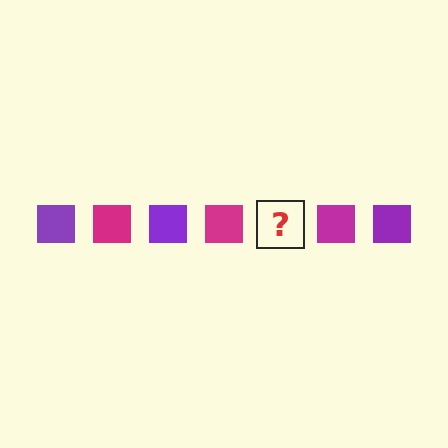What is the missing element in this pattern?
The missing element is a purple square.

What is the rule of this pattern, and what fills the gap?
The rule is that the pattern cycles through purple, magenta squares. The gap should be filled with a purple square.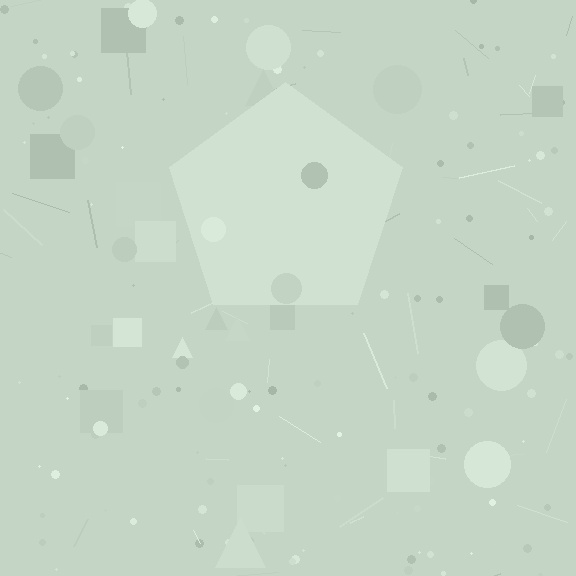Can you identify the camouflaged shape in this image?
The camouflaged shape is a pentagon.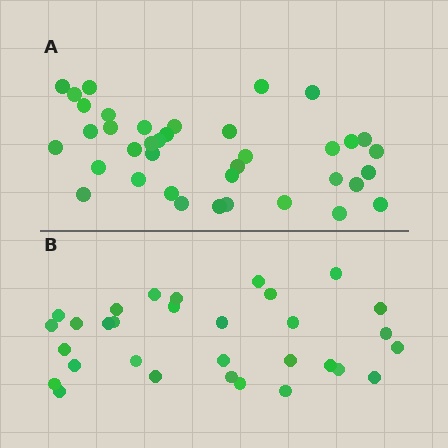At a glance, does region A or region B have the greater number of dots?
Region A (the top region) has more dots.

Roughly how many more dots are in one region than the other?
Region A has roughly 8 or so more dots than region B.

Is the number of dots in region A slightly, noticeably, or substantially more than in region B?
Region A has only slightly more — the two regions are fairly close. The ratio is roughly 1.2 to 1.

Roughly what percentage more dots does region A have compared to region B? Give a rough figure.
About 25% more.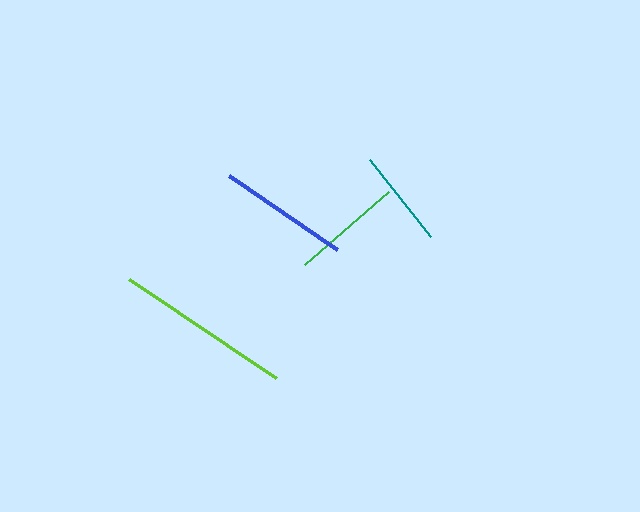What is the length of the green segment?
The green segment is approximately 111 pixels long.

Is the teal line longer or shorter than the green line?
The green line is longer than the teal line.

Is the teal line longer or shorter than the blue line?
The blue line is longer than the teal line.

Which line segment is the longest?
The lime line is the longest at approximately 177 pixels.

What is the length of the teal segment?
The teal segment is approximately 98 pixels long.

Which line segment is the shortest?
The teal line is the shortest at approximately 98 pixels.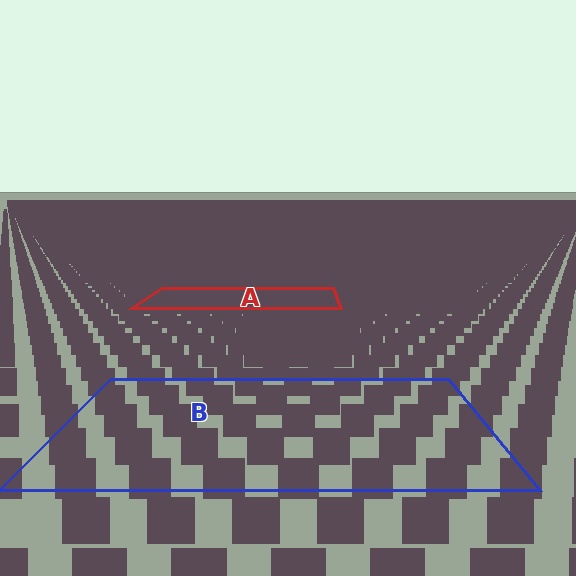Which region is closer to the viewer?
Region B is closer. The texture elements there are larger and more spread out.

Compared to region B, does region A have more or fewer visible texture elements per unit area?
Region A has more texture elements per unit area — they are packed more densely because it is farther away.